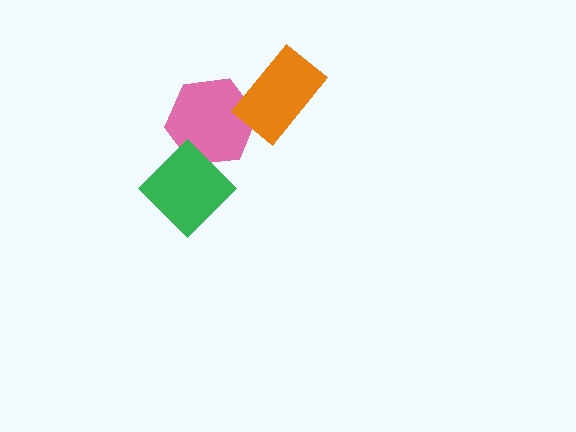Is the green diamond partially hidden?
No, no other shape covers it.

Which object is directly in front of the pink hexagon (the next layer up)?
The orange rectangle is directly in front of the pink hexagon.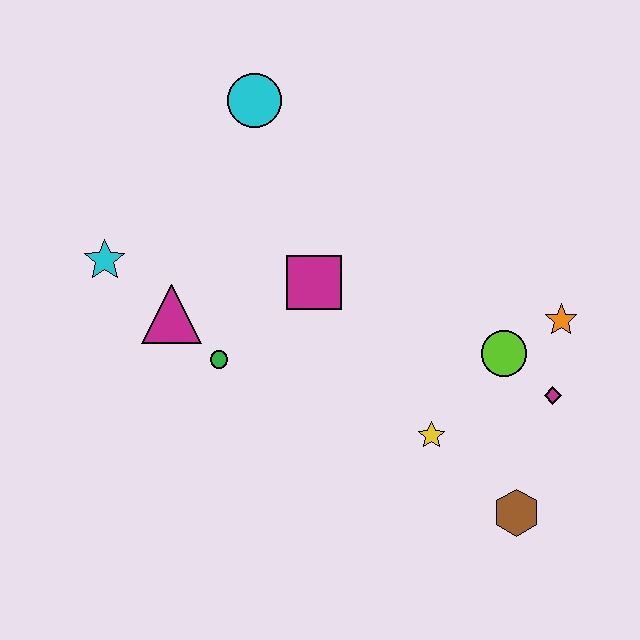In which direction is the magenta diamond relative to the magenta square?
The magenta diamond is to the right of the magenta square.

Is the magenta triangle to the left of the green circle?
Yes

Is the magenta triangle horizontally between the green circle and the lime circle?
No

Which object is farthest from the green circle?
The orange star is farthest from the green circle.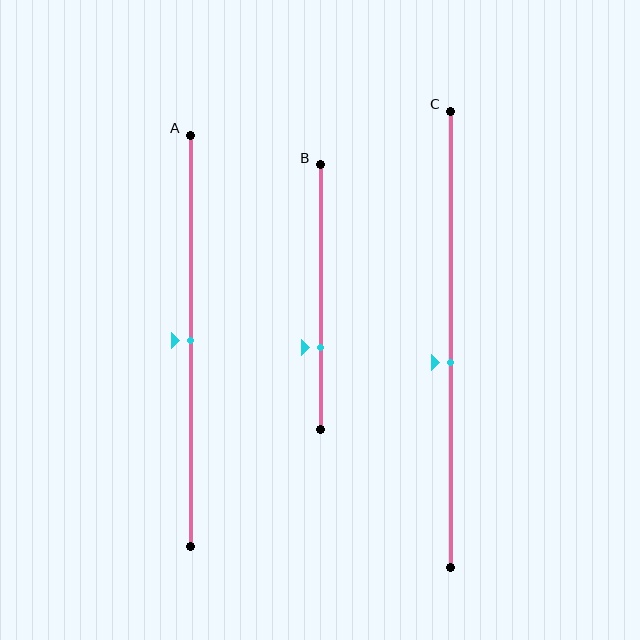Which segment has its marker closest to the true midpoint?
Segment A has its marker closest to the true midpoint.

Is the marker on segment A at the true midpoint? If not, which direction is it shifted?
Yes, the marker on segment A is at the true midpoint.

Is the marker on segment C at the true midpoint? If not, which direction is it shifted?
No, the marker on segment C is shifted downward by about 5% of the segment length.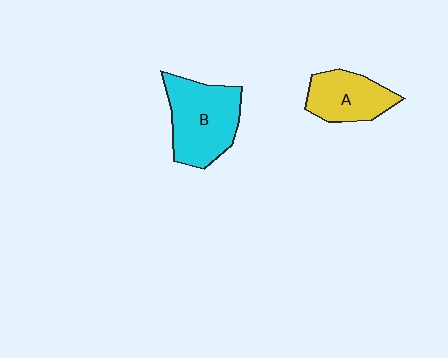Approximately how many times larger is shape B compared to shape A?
Approximately 1.5 times.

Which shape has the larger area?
Shape B (cyan).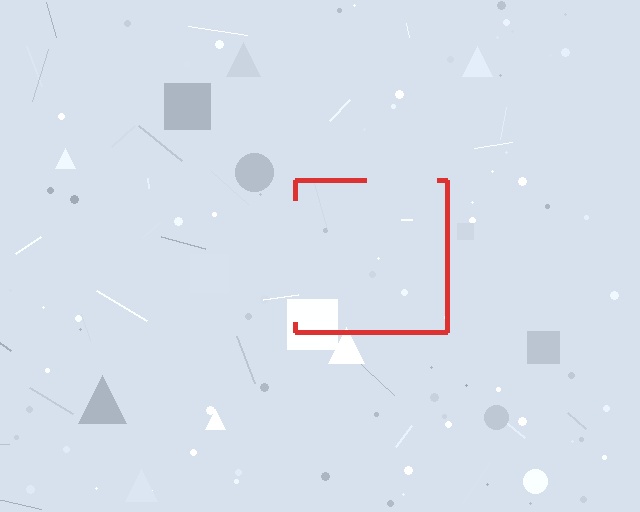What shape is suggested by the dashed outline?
The dashed outline suggests a square.